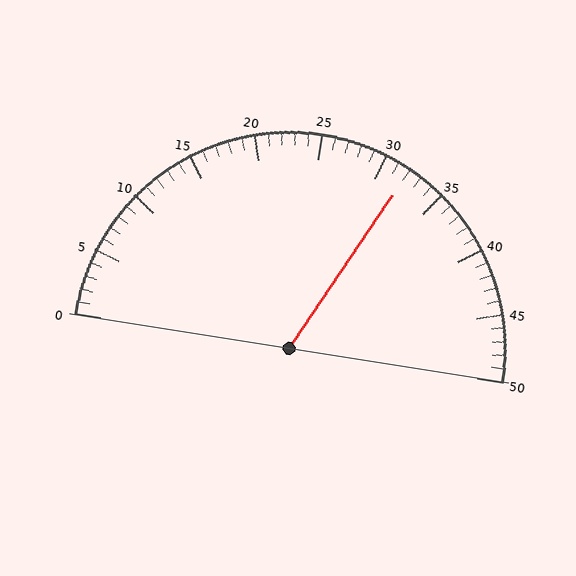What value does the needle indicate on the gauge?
The needle indicates approximately 32.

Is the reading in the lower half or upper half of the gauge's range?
The reading is in the upper half of the range (0 to 50).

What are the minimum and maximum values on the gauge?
The gauge ranges from 0 to 50.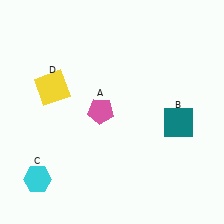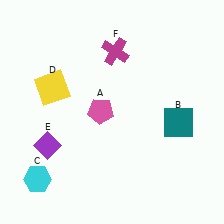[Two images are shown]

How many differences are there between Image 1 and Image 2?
There are 2 differences between the two images.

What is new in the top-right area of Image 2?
A magenta cross (F) was added in the top-right area of Image 2.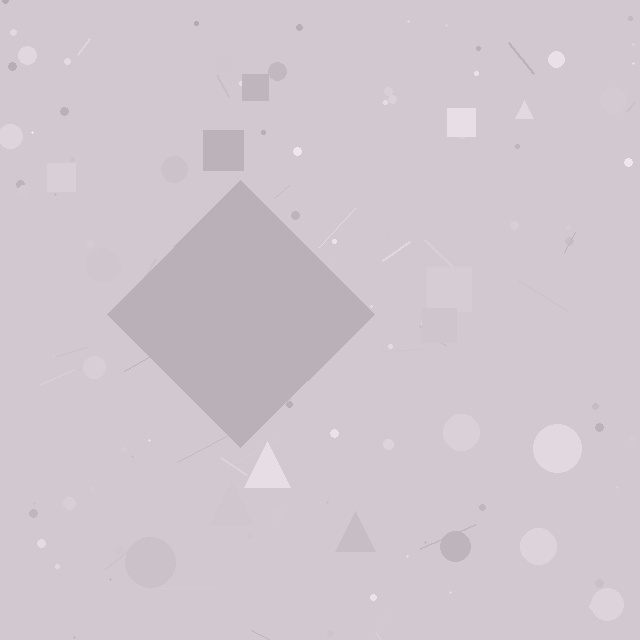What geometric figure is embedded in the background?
A diamond is embedded in the background.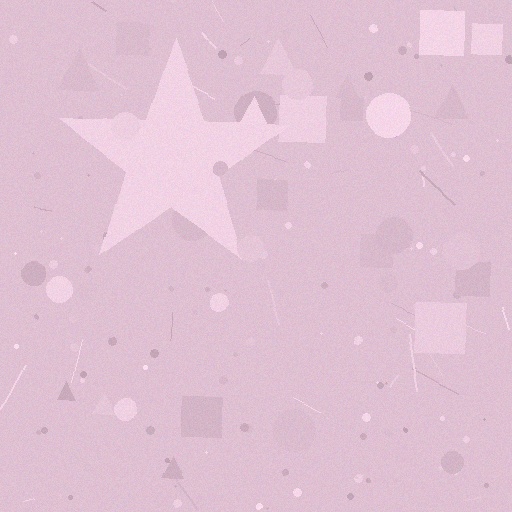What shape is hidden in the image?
A star is hidden in the image.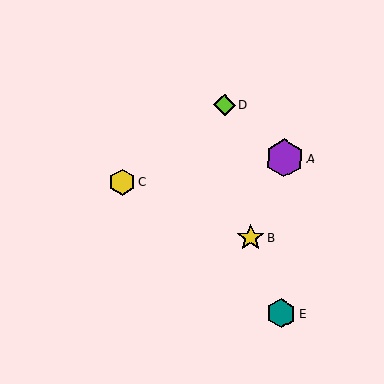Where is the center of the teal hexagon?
The center of the teal hexagon is at (281, 313).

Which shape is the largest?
The purple hexagon (labeled A) is the largest.